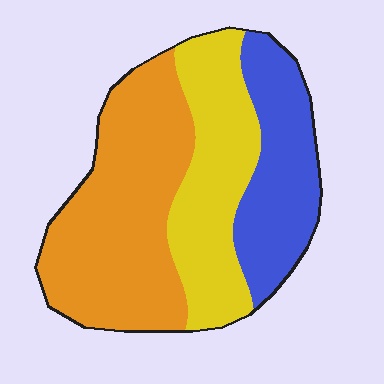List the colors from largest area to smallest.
From largest to smallest: orange, yellow, blue.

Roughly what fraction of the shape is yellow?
Yellow covers 30% of the shape.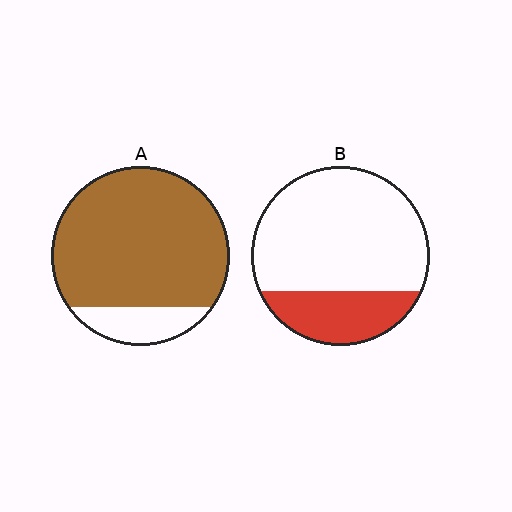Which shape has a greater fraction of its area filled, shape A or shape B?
Shape A.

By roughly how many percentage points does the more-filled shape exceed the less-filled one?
By roughly 60 percentage points (A over B).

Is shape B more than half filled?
No.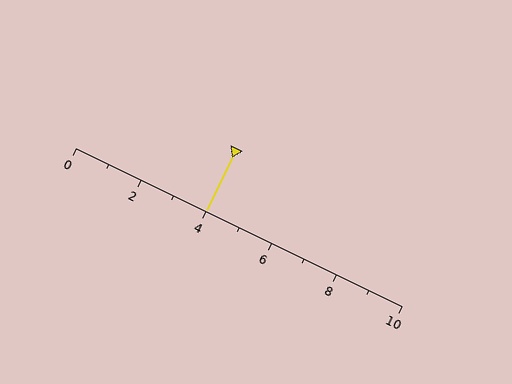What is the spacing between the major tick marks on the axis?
The major ticks are spaced 2 apart.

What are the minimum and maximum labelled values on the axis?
The axis runs from 0 to 10.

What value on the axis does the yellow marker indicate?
The marker indicates approximately 4.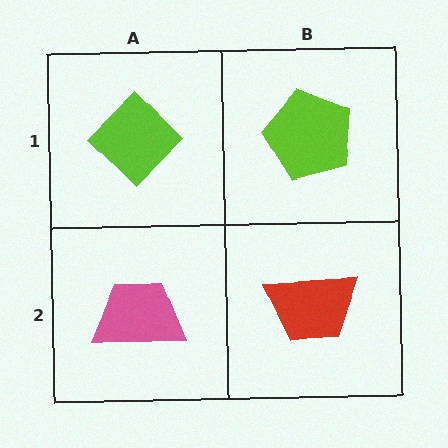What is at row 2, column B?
A red trapezoid.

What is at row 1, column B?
A lime pentagon.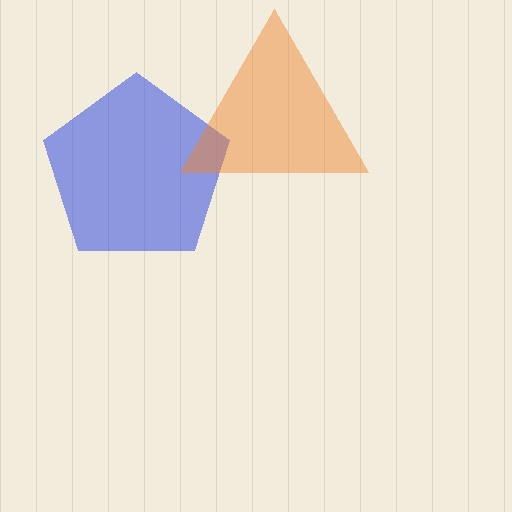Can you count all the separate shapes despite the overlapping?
Yes, there are 2 separate shapes.